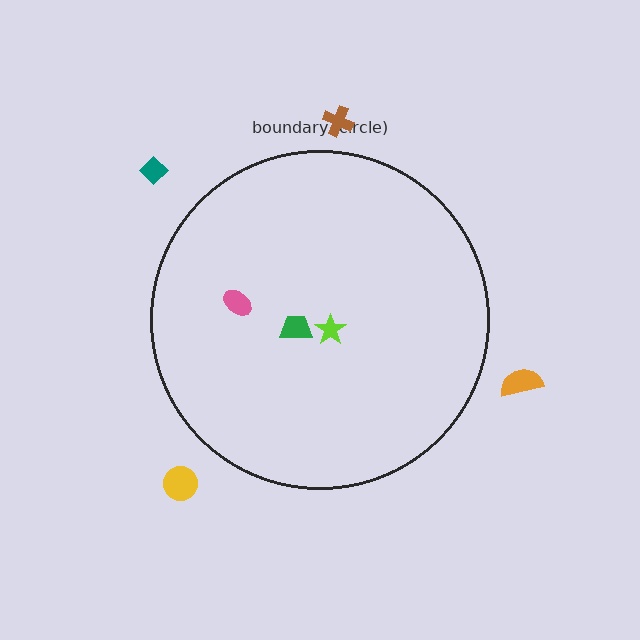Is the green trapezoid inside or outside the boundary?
Inside.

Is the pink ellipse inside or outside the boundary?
Inside.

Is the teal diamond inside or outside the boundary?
Outside.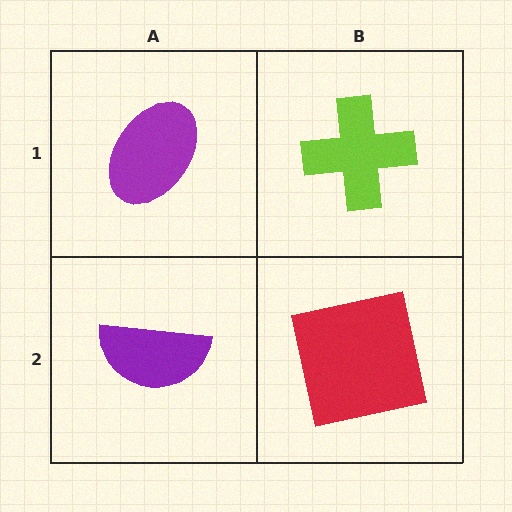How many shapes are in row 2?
2 shapes.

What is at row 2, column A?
A purple semicircle.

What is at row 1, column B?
A lime cross.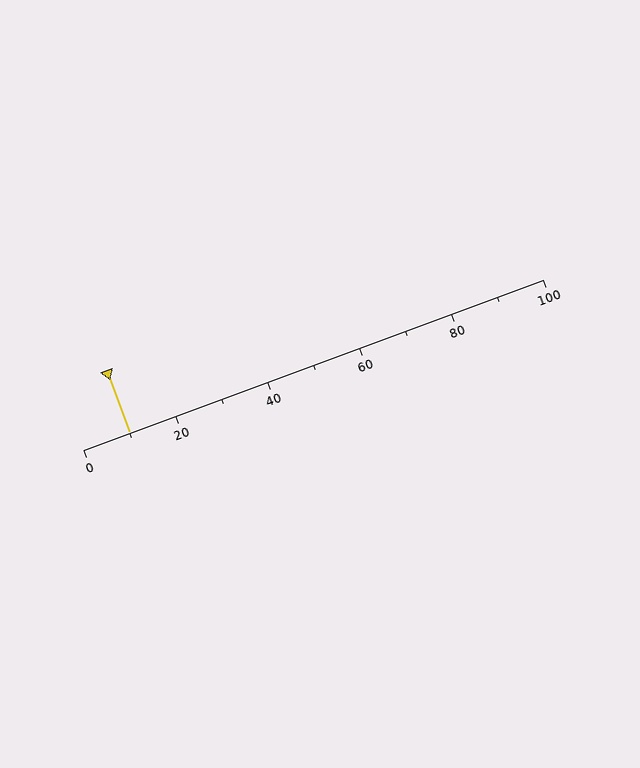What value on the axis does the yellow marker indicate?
The marker indicates approximately 10.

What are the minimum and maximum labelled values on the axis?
The axis runs from 0 to 100.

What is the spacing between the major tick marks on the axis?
The major ticks are spaced 20 apart.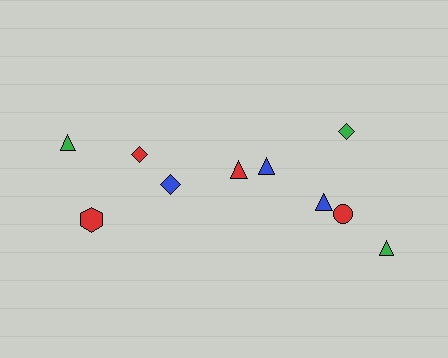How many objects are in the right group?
There are 6 objects.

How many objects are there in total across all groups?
There are 10 objects.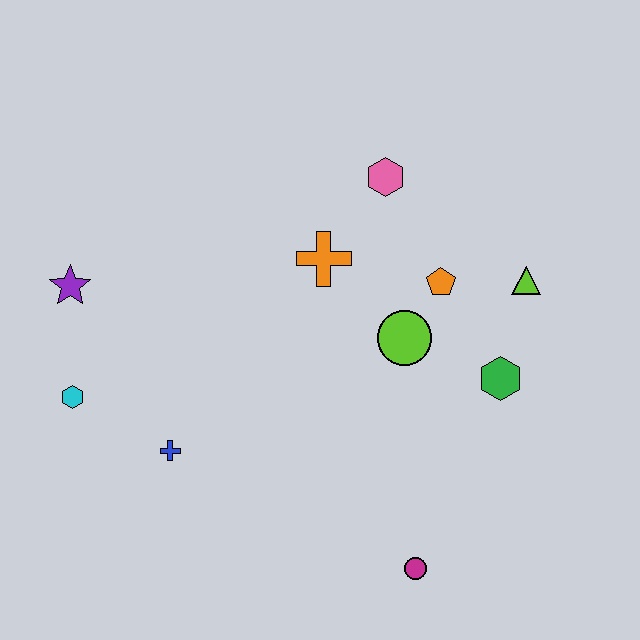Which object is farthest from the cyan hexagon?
The lime triangle is farthest from the cyan hexagon.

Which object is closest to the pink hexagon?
The orange cross is closest to the pink hexagon.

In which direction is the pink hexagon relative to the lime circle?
The pink hexagon is above the lime circle.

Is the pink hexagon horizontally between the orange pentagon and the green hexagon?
No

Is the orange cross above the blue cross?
Yes